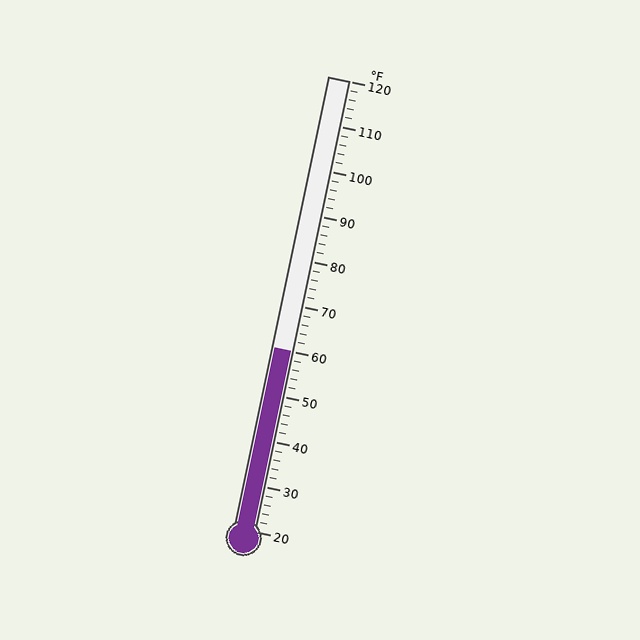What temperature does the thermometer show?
The thermometer shows approximately 60°F.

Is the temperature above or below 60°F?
The temperature is at 60°F.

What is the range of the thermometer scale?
The thermometer scale ranges from 20°F to 120°F.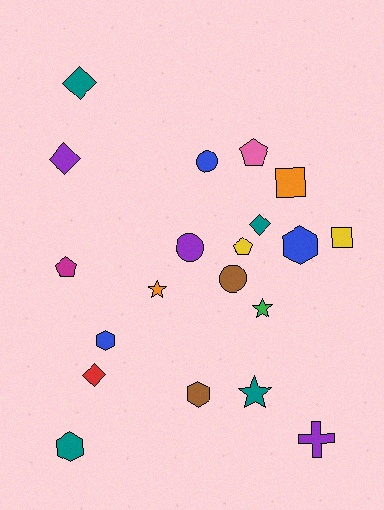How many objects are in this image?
There are 20 objects.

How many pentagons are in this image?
There are 3 pentagons.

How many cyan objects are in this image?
There are no cyan objects.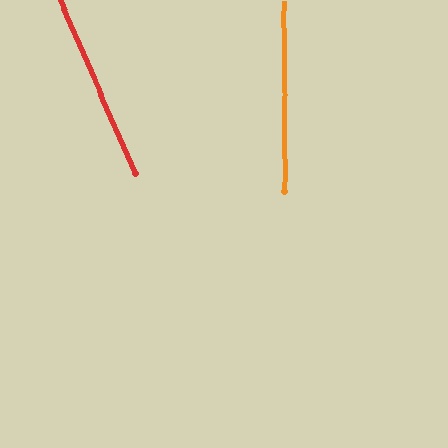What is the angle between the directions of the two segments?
Approximately 23 degrees.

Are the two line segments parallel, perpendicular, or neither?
Neither parallel nor perpendicular — they differ by about 23°.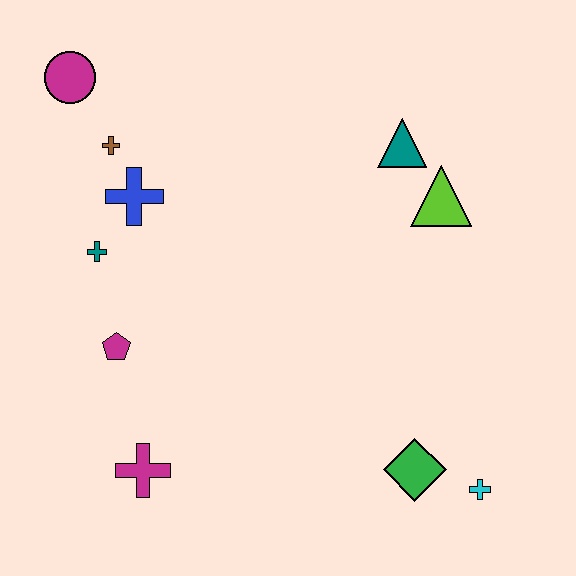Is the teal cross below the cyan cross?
No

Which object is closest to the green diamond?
The cyan cross is closest to the green diamond.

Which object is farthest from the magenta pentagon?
The cyan cross is farthest from the magenta pentagon.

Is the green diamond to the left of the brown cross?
No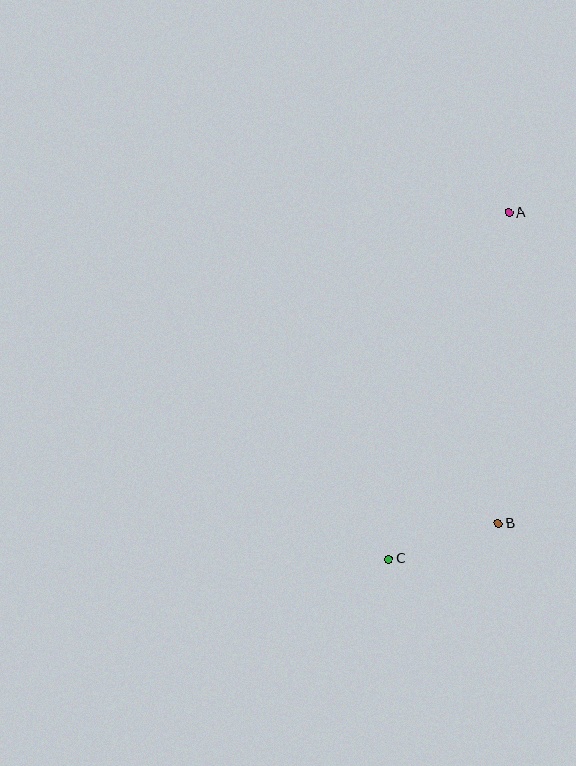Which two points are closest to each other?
Points B and C are closest to each other.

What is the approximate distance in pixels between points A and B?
The distance between A and B is approximately 311 pixels.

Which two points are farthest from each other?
Points A and C are farthest from each other.